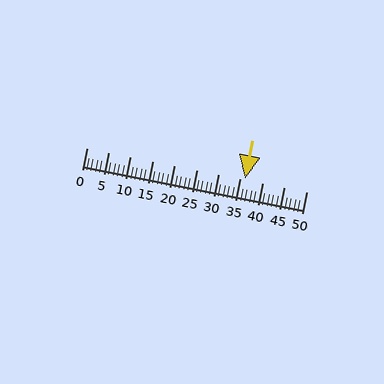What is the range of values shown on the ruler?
The ruler shows values from 0 to 50.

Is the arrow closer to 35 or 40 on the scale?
The arrow is closer to 35.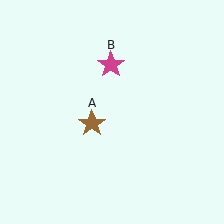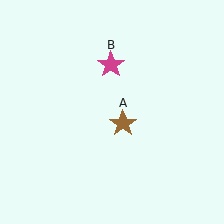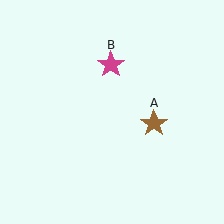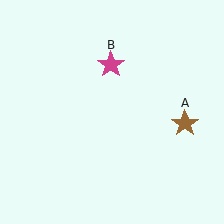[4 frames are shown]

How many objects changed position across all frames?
1 object changed position: brown star (object A).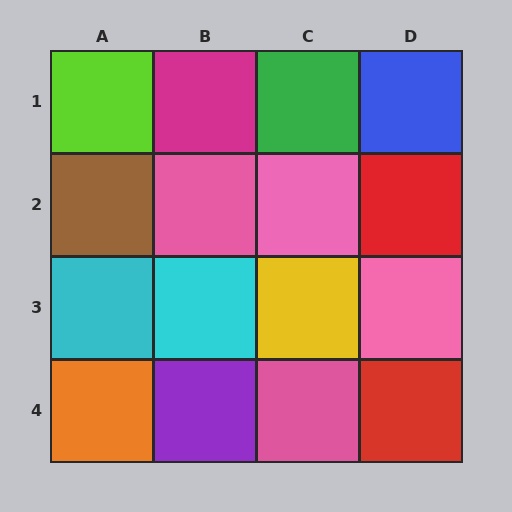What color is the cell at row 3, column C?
Yellow.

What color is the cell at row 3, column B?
Cyan.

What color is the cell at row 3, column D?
Pink.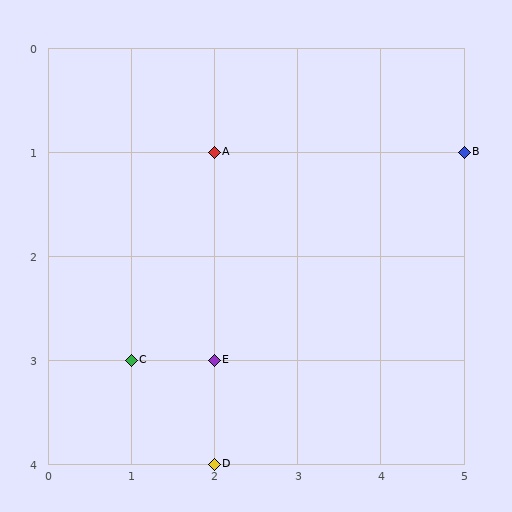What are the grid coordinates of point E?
Point E is at grid coordinates (2, 3).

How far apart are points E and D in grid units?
Points E and D are 1 row apart.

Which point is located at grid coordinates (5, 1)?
Point B is at (5, 1).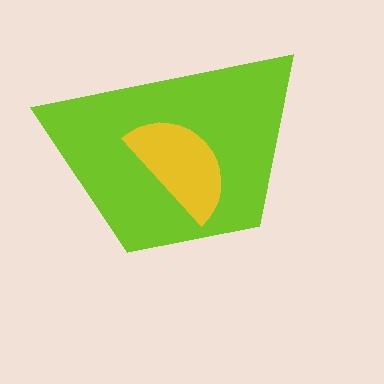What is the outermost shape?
The lime trapezoid.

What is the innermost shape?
The yellow semicircle.